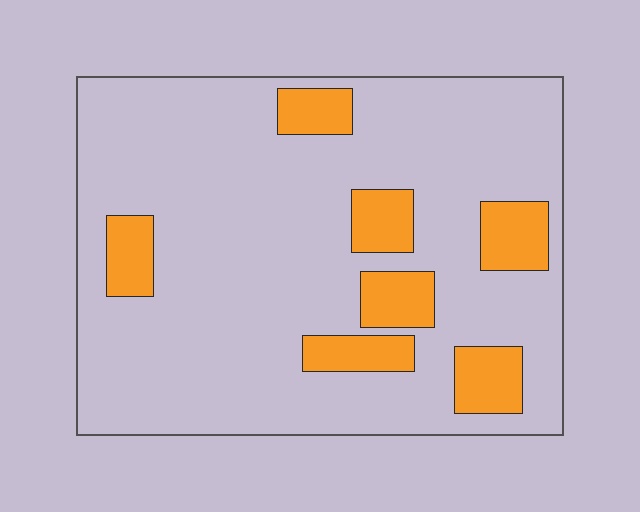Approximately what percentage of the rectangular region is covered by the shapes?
Approximately 15%.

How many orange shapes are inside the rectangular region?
7.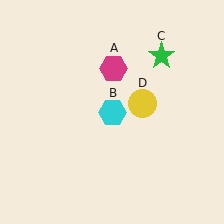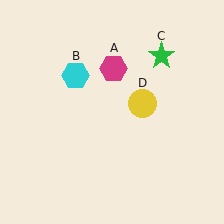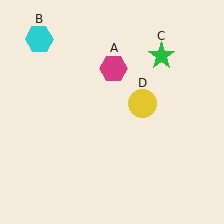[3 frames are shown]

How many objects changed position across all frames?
1 object changed position: cyan hexagon (object B).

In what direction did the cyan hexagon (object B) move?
The cyan hexagon (object B) moved up and to the left.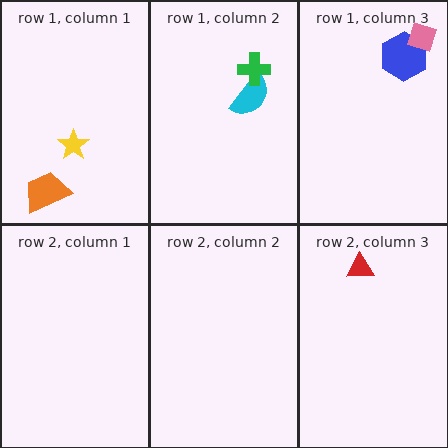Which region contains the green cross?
The row 1, column 2 region.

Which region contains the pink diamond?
The row 1, column 3 region.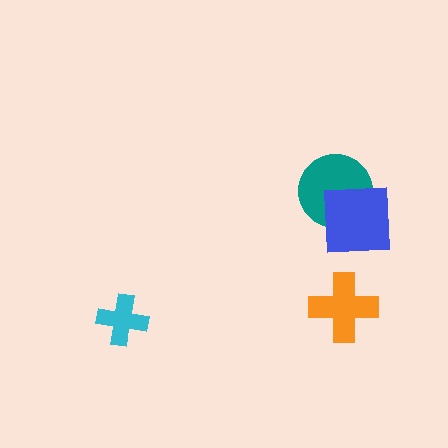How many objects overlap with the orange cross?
0 objects overlap with the orange cross.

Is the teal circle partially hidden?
Yes, it is partially covered by another shape.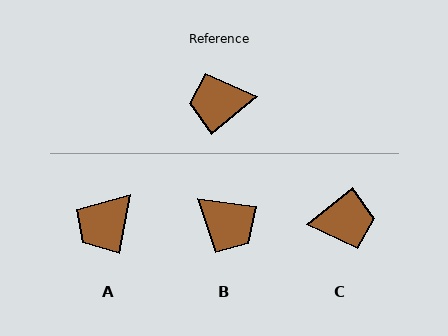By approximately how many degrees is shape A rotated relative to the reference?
Approximately 39 degrees counter-clockwise.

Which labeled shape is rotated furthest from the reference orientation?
C, about 179 degrees away.